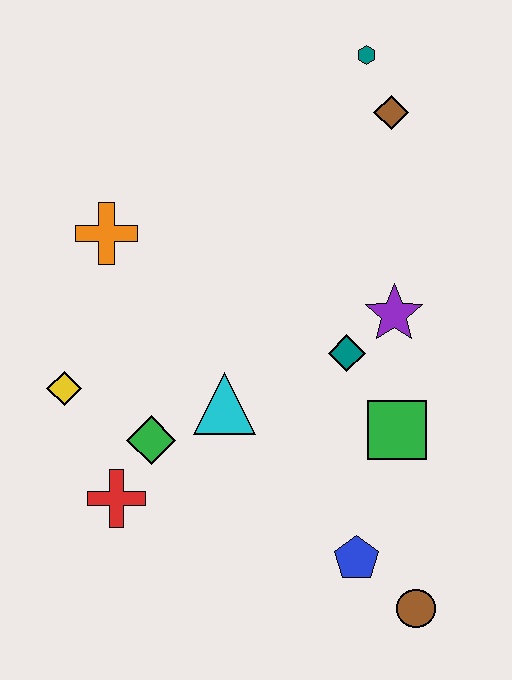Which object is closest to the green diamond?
The red cross is closest to the green diamond.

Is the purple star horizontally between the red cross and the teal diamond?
No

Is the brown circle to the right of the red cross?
Yes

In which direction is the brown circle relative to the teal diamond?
The brown circle is below the teal diamond.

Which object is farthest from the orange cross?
The brown circle is farthest from the orange cross.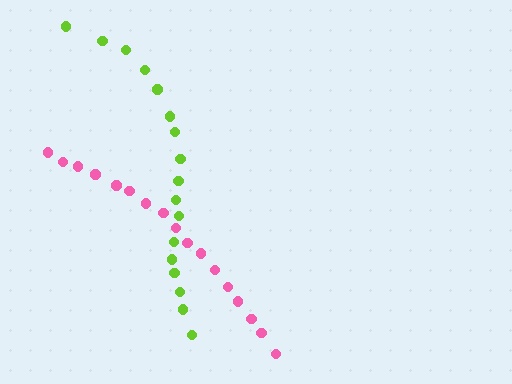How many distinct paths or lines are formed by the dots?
There are 2 distinct paths.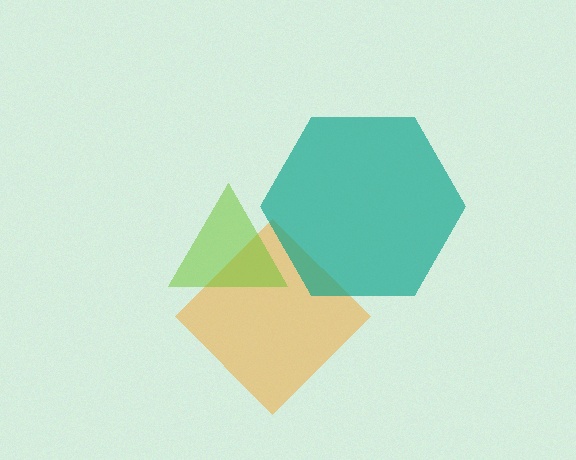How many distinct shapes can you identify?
There are 3 distinct shapes: an orange diamond, a teal hexagon, a lime triangle.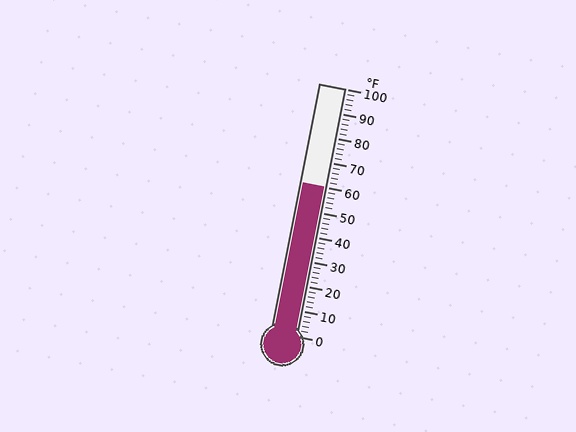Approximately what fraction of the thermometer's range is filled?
The thermometer is filled to approximately 60% of its range.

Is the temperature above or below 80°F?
The temperature is below 80°F.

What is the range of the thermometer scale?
The thermometer scale ranges from 0°F to 100°F.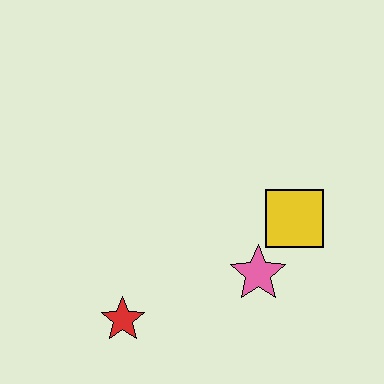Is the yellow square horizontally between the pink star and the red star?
No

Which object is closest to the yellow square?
The pink star is closest to the yellow square.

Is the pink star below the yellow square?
Yes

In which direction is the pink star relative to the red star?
The pink star is to the right of the red star.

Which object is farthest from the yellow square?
The red star is farthest from the yellow square.